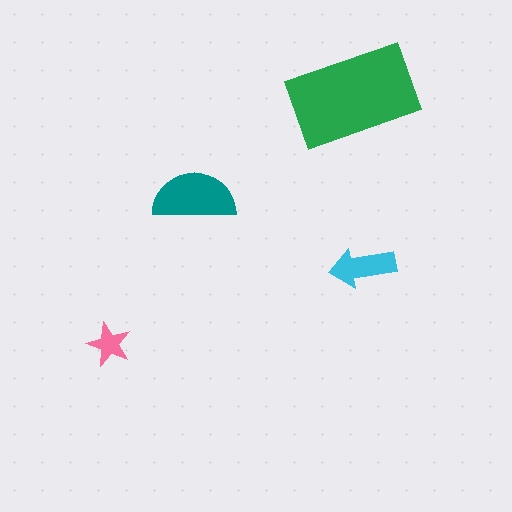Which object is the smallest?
The pink star.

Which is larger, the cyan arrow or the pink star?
The cyan arrow.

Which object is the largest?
The green rectangle.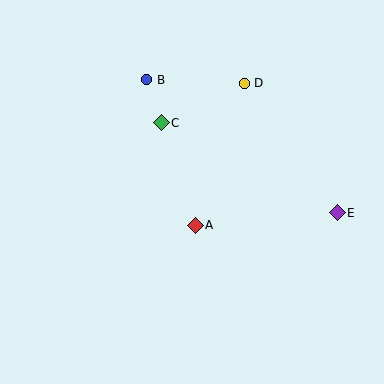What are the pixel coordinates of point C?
Point C is at (161, 123).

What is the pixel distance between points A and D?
The distance between A and D is 150 pixels.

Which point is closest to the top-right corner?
Point D is closest to the top-right corner.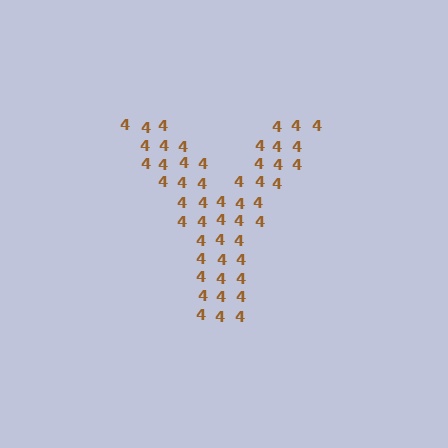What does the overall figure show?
The overall figure shows the letter Y.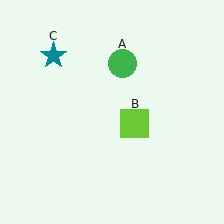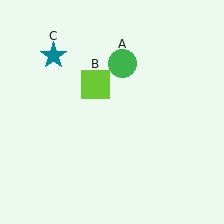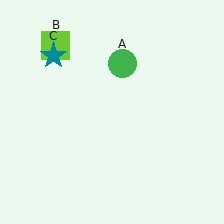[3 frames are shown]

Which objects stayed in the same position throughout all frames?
Green circle (object A) and teal star (object C) remained stationary.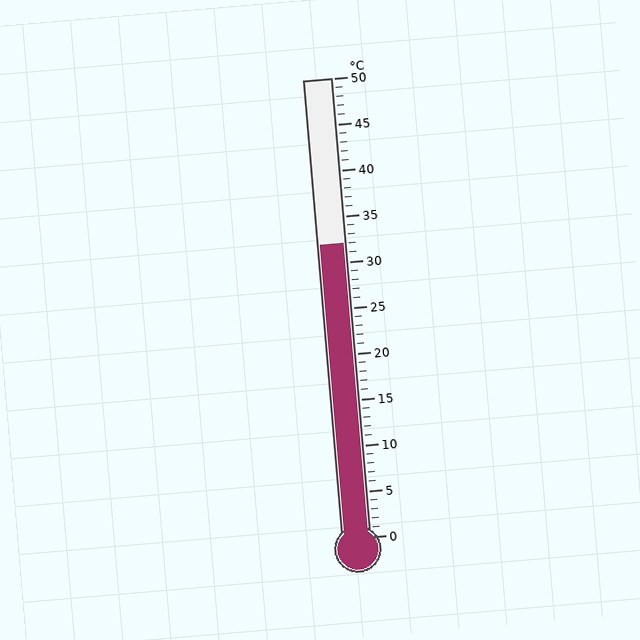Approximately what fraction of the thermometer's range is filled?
The thermometer is filled to approximately 65% of its range.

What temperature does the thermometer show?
The thermometer shows approximately 32°C.